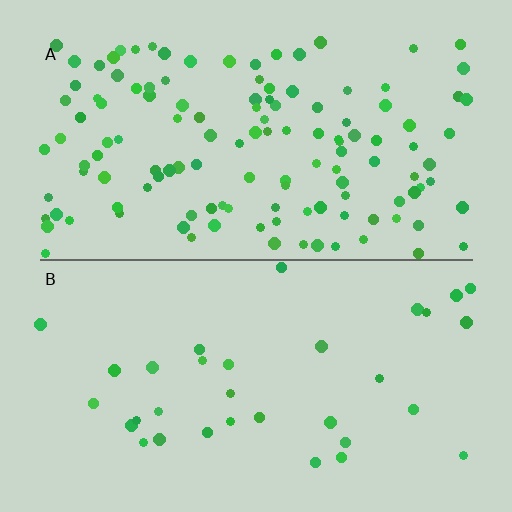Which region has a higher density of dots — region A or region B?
A (the top).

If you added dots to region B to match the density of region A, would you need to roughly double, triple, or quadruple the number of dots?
Approximately quadruple.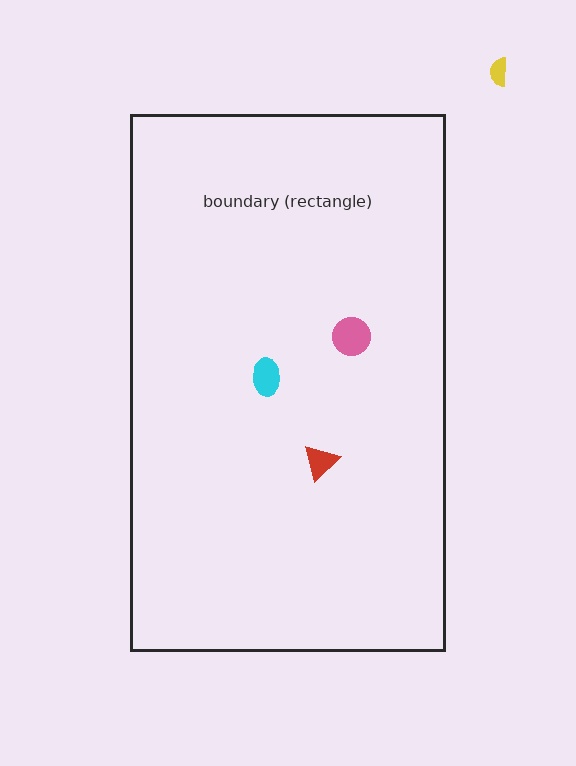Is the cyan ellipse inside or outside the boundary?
Inside.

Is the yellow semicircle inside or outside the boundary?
Outside.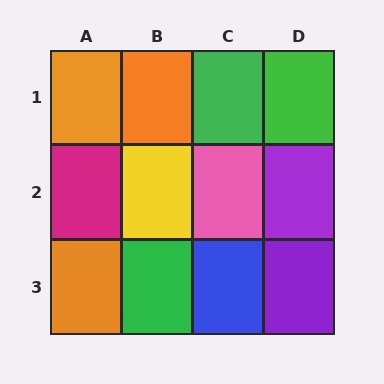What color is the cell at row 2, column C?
Pink.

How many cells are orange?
3 cells are orange.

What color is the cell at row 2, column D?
Purple.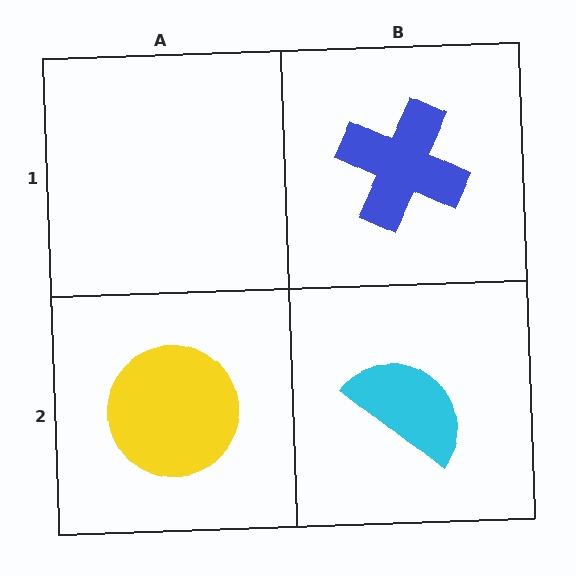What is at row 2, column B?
A cyan semicircle.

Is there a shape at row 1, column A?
No, that cell is empty.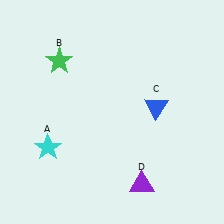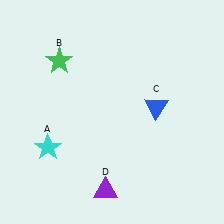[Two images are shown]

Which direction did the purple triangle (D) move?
The purple triangle (D) moved left.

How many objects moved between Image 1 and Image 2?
1 object moved between the two images.